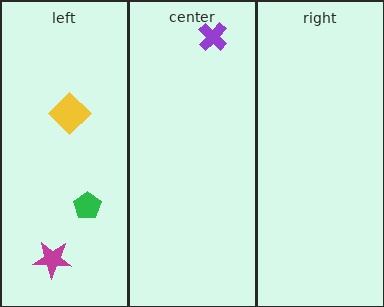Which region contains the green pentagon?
The left region.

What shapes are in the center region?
The purple cross.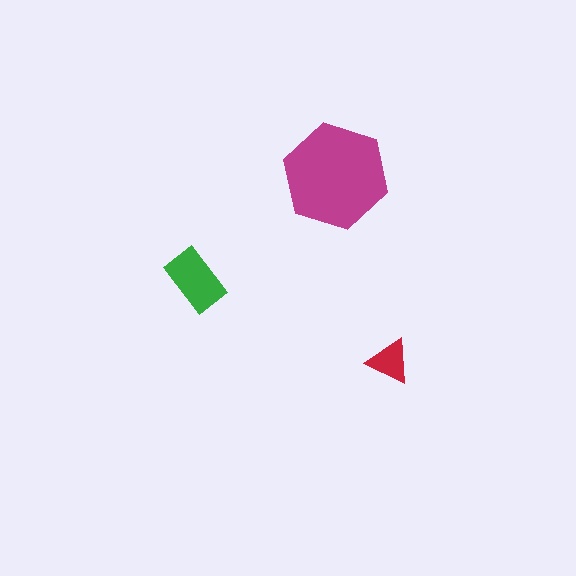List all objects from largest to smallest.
The magenta hexagon, the green rectangle, the red triangle.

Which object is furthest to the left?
The green rectangle is leftmost.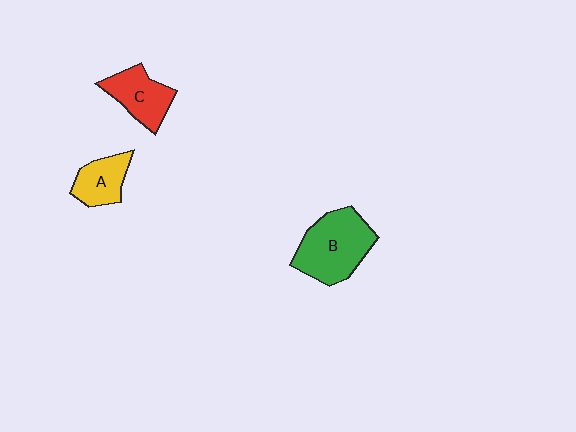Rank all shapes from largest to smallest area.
From largest to smallest: B (green), C (red), A (yellow).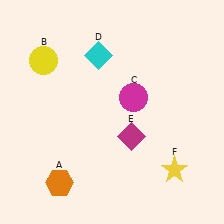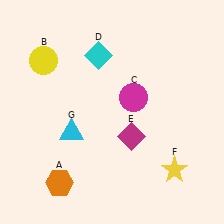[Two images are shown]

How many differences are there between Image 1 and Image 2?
There is 1 difference between the two images.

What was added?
A cyan triangle (G) was added in Image 2.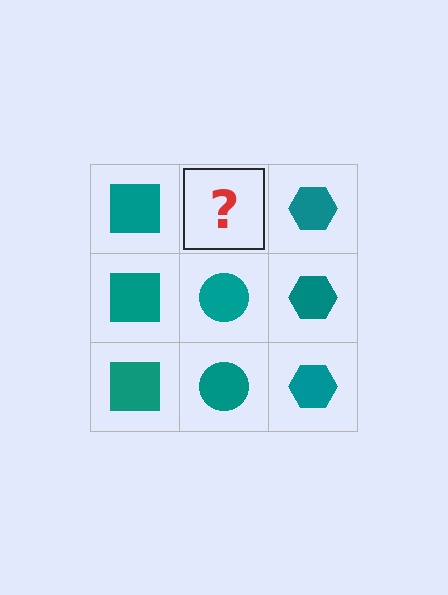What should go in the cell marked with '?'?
The missing cell should contain a teal circle.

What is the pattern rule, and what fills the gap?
The rule is that each column has a consistent shape. The gap should be filled with a teal circle.